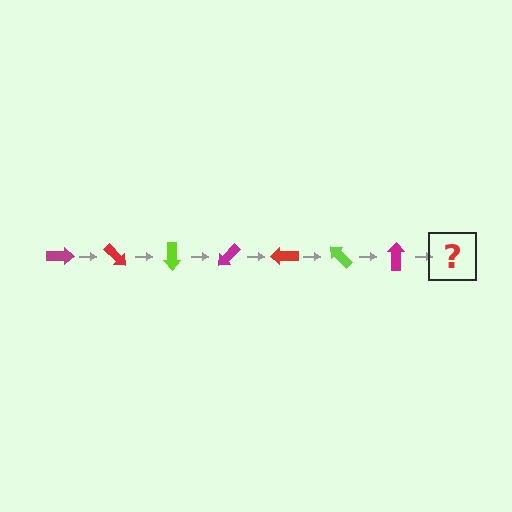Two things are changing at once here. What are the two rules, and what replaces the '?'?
The two rules are that it rotates 45 degrees each step and the color cycles through magenta, red, and lime. The '?' should be a red arrow, rotated 315 degrees from the start.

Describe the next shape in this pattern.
It should be a red arrow, rotated 315 degrees from the start.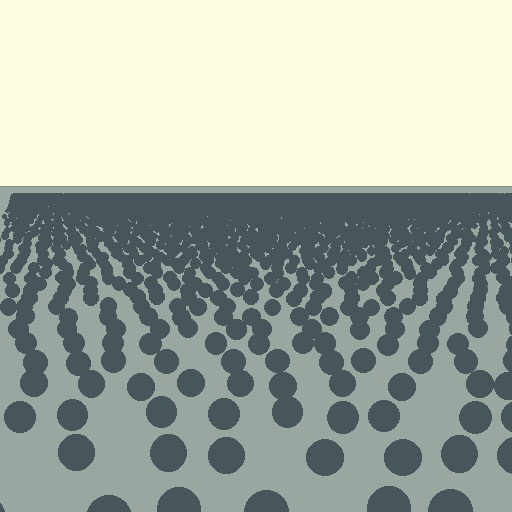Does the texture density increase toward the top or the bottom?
Density increases toward the top.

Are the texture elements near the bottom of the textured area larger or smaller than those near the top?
Larger. Near the bottom, elements are closer to the viewer and appear at a bigger on-screen size.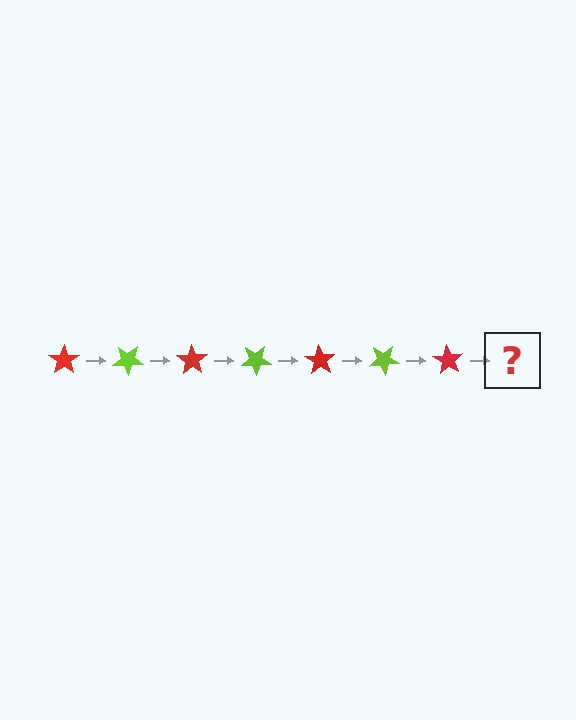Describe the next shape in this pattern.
It should be a lime star, rotated 245 degrees from the start.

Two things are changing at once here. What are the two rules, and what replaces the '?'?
The two rules are that it rotates 35 degrees each step and the color cycles through red and lime. The '?' should be a lime star, rotated 245 degrees from the start.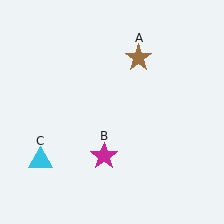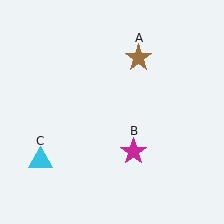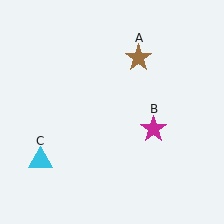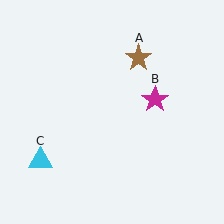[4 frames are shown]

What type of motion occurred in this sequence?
The magenta star (object B) rotated counterclockwise around the center of the scene.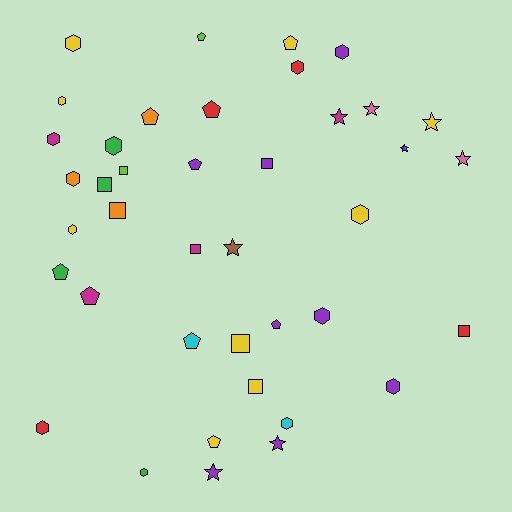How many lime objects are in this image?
There are 2 lime objects.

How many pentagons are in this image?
There are 10 pentagons.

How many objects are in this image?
There are 40 objects.